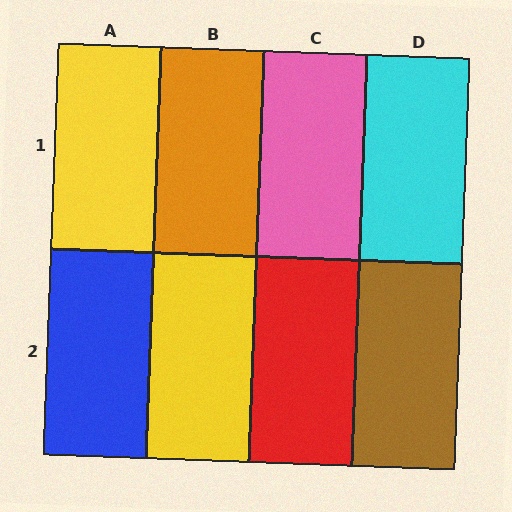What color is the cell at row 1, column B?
Orange.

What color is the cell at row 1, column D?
Cyan.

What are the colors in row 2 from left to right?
Blue, yellow, red, brown.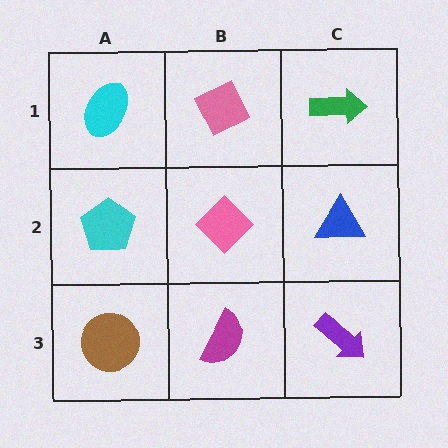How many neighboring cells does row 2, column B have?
4.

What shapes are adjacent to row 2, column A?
A cyan ellipse (row 1, column A), a brown circle (row 3, column A), a pink diamond (row 2, column B).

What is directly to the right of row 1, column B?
A green arrow.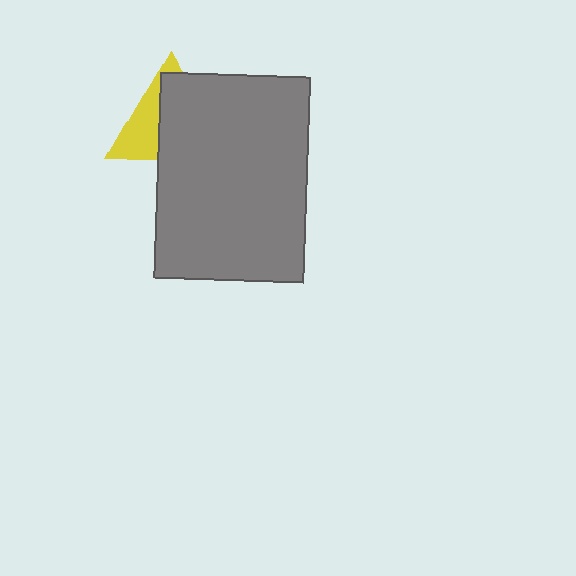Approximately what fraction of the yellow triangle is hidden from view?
Roughly 61% of the yellow triangle is hidden behind the gray rectangle.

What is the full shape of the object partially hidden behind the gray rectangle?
The partially hidden object is a yellow triangle.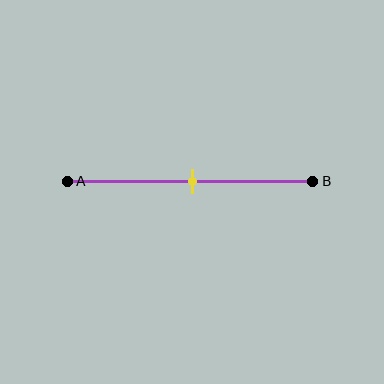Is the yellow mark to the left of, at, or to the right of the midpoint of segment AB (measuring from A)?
The yellow mark is approximately at the midpoint of segment AB.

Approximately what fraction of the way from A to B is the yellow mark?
The yellow mark is approximately 50% of the way from A to B.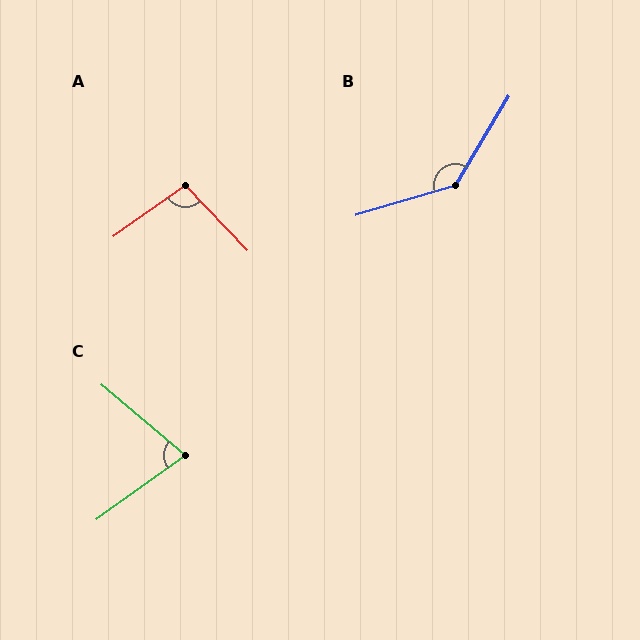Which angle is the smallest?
C, at approximately 76 degrees.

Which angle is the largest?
B, at approximately 137 degrees.